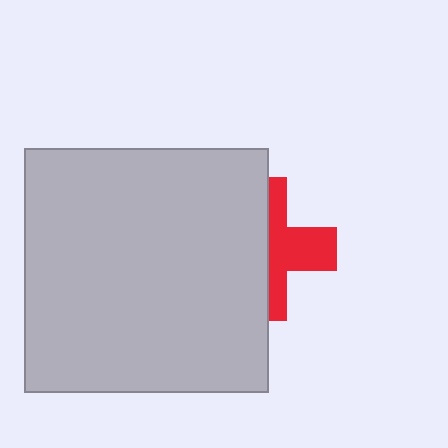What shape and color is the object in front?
The object in front is a light gray square.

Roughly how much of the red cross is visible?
A small part of it is visible (roughly 45%).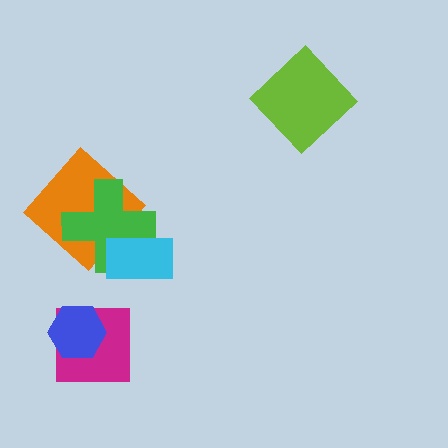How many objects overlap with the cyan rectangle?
1 object overlaps with the cyan rectangle.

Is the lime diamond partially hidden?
No, no other shape covers it.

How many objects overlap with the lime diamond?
0 objects overlap with the lime diamond.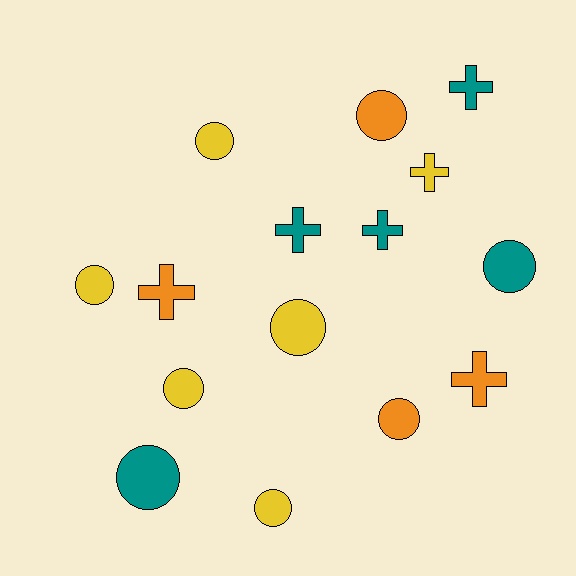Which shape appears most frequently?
Circle, with 9 objects.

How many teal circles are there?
There are 2 teal circles.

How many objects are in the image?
There are 15 objects.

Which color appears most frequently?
Yellow, with 6 objects.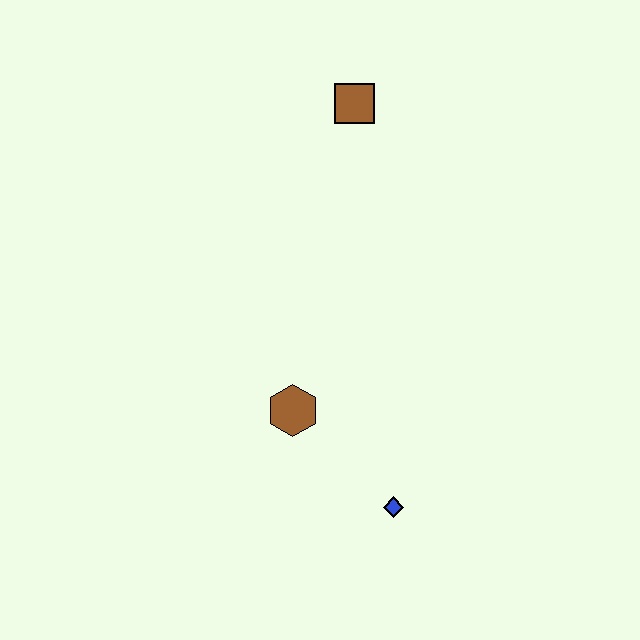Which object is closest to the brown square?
The brown hexagon is closest to the brown square.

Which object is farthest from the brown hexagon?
The brown square is farthest from the brown hexagon.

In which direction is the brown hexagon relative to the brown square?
The brown hexagon is below the brown square.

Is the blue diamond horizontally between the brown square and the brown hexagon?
No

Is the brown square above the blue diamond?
Yes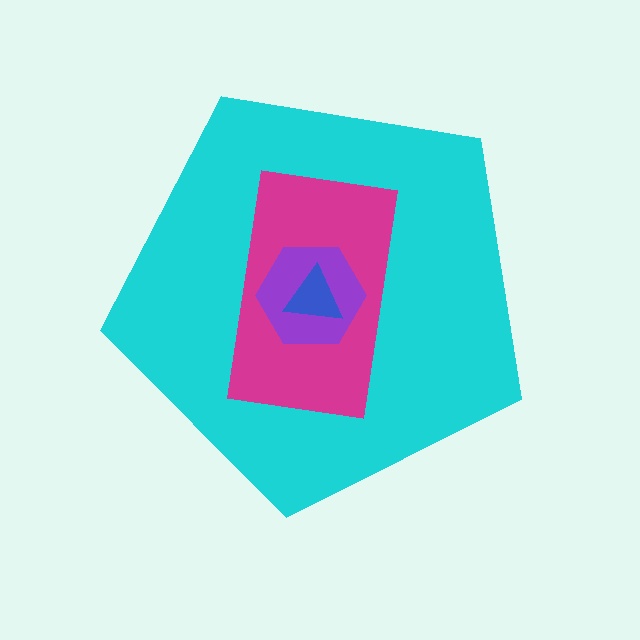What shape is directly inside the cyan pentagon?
The magenta rectangle.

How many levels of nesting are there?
4.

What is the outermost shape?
The cyan pentagon.